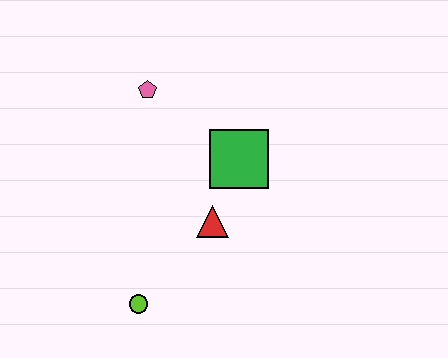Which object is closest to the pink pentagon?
The green square is closest to the pink pentagon.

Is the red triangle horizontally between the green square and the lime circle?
Yes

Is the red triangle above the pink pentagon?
No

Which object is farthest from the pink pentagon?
The lime circle is farthest from the pink pentagon.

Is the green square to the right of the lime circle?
Yes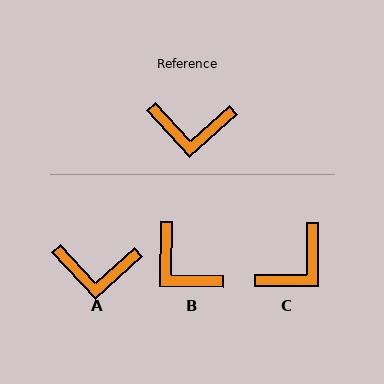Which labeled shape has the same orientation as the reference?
A.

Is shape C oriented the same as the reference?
No, it is off by about 48 degrees.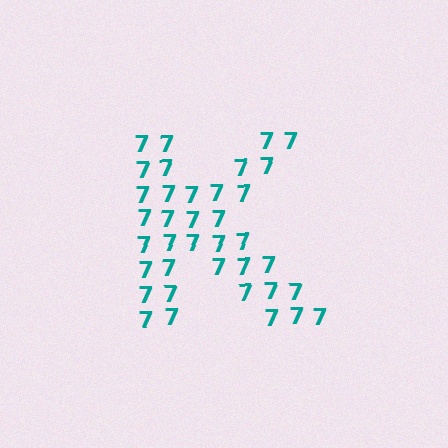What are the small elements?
The small elements are digit 7's.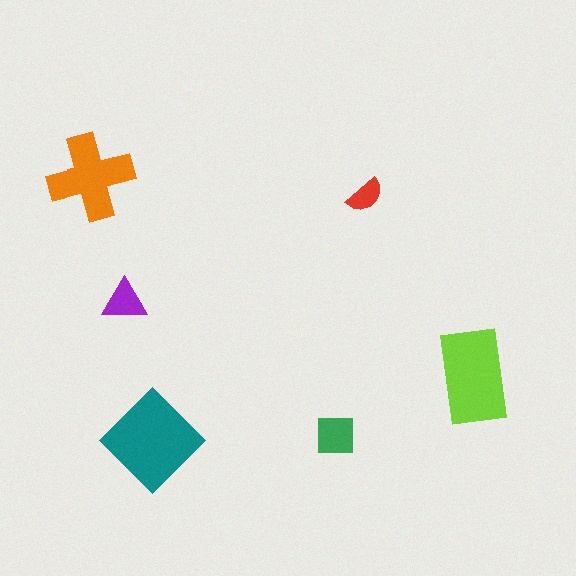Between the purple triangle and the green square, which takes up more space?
The green square.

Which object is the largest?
The teal diamond.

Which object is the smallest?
The red semicircle.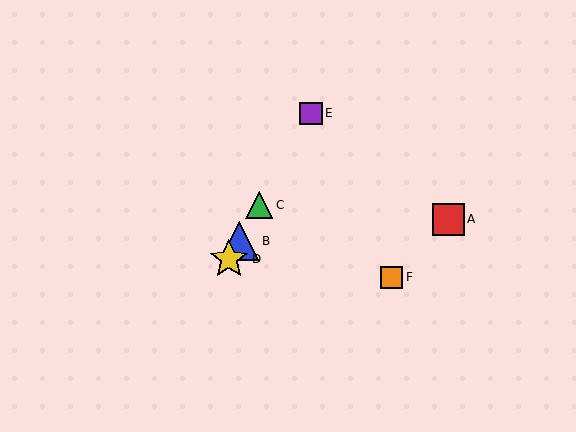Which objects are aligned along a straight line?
Objects B, C, D, E are aligned along a straight line.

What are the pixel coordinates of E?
Object E is at (311, 113).